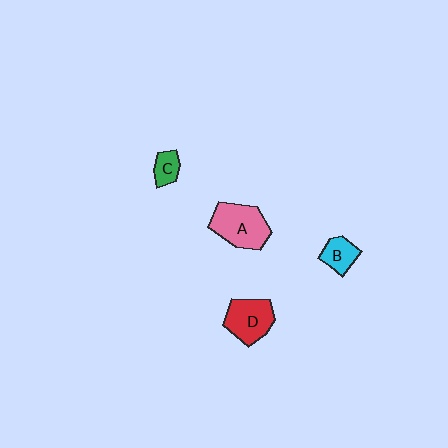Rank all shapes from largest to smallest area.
From largest to smallest: A (pink), D (red), B (cyan), C (green).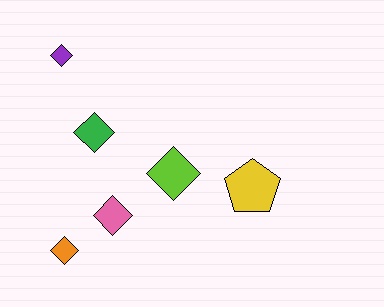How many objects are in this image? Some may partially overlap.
There are 6 objects.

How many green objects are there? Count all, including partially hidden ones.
There is 1 green object.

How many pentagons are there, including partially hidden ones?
There is 1 pentagon.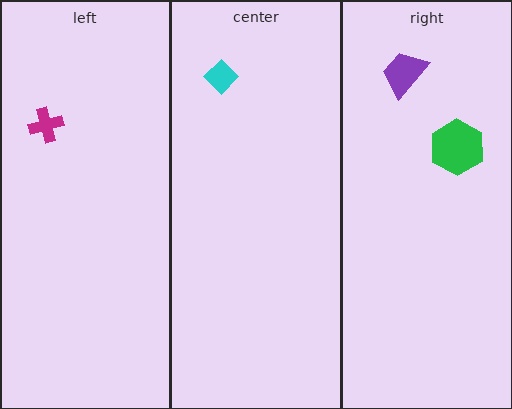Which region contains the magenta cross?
The left region.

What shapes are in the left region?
The magenta cross.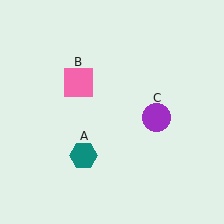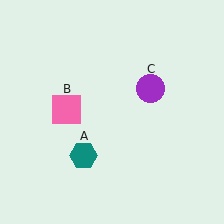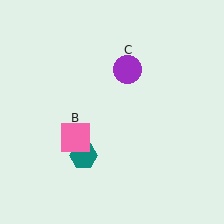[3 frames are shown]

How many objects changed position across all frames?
2 objects changed position: pink square (object B), purple circle (object C).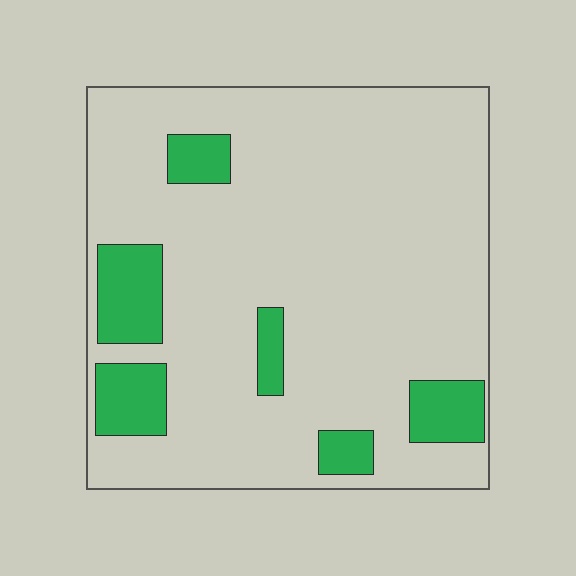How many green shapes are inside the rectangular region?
6.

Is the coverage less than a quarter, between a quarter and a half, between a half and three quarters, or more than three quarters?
Less than a quarter.